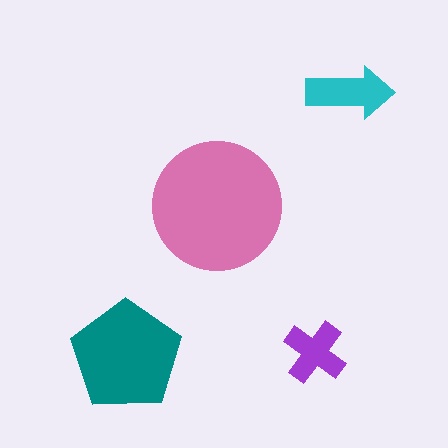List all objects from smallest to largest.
The purple cross, the cyan arrow, the teal pentagon, the pink circle.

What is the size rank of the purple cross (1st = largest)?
4th.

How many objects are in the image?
There are 4 objects in the image.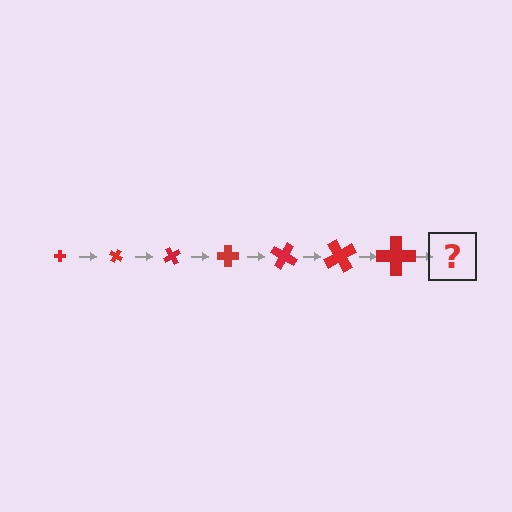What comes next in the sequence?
The next element should be a cross, larger than the previous one and rotated 210 degrees from the start.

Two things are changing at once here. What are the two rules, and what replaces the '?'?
The two rules are that the cross grows larger each step and it rotates 30 degrees each step. The '?' should be a cross, larger than the previous one and rotated 210 degrees from the start.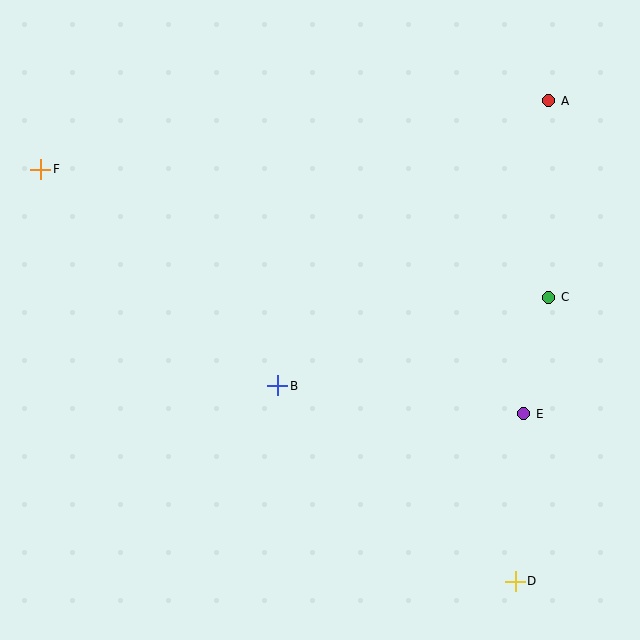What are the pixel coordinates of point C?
Point C is at (549, 297).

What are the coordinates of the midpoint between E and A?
The midpoint between E and A is at (536, 257).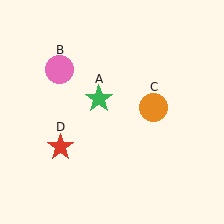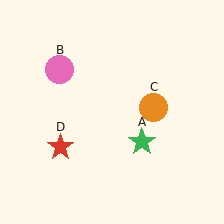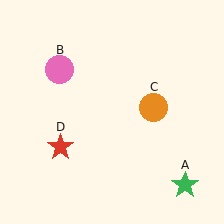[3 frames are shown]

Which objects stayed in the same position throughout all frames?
Pink circle (object B) and orange circle (object C) and red star (object D) remained stationary.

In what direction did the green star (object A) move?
The green star (object A) moved down and to the right.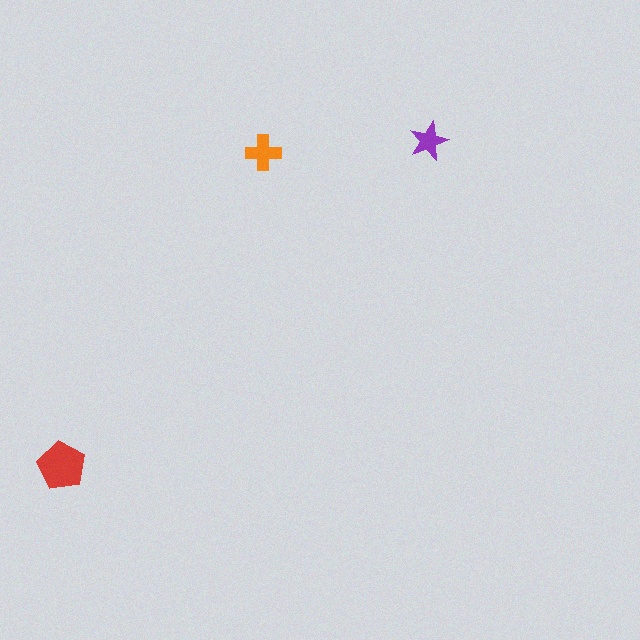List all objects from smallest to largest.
The purple star, the orange cross, the red pentagon.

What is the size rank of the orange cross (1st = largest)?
2nd.